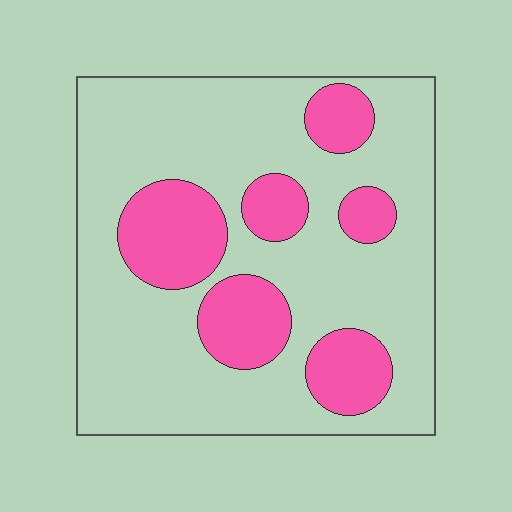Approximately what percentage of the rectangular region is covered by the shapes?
Approximately 25%.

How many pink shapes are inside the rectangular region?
6.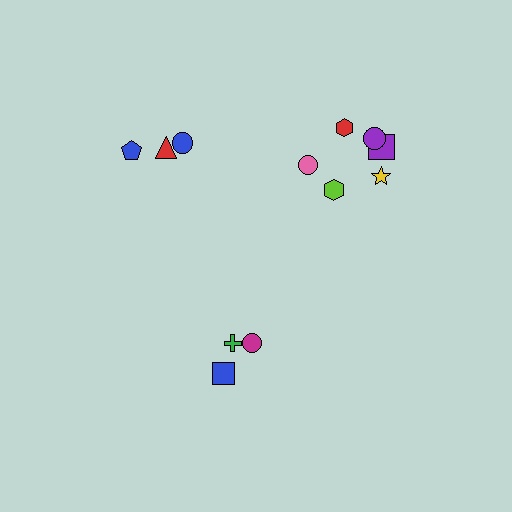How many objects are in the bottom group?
There are 3 objects.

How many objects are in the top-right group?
There are 6 objects.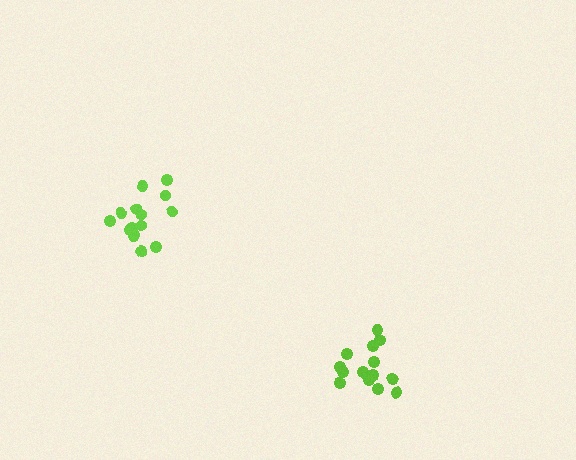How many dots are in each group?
Group 1: 15 dots, Group 2: 14 dots (29 total).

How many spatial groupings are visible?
There are 2 spatial groupings.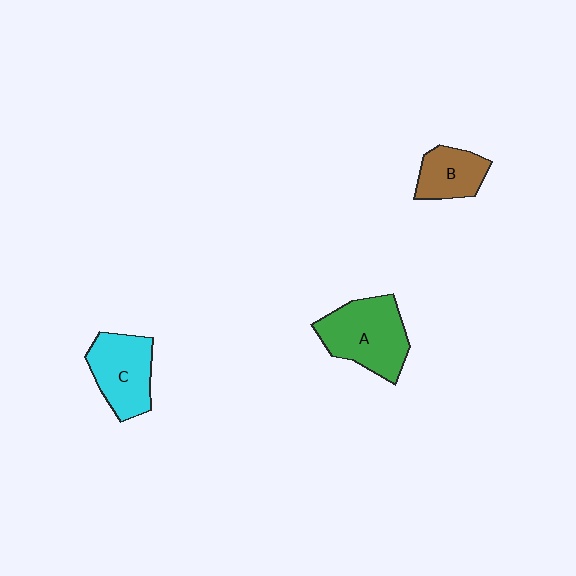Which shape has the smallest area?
Shape B (brown).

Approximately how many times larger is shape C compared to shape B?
Approximately 1.4 times.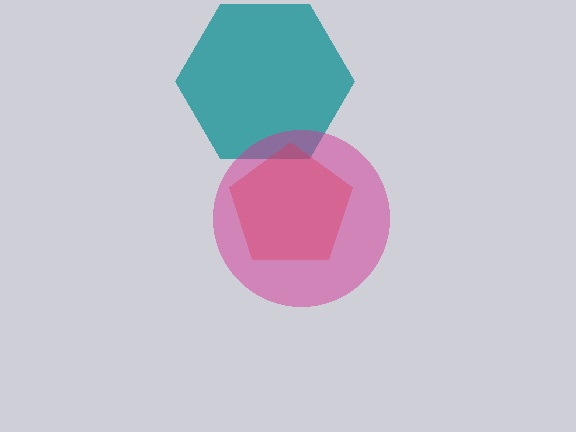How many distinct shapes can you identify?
There are 3 distinct shapes: a teal hexagon, a red pentagon, a magenta circle.